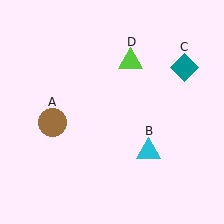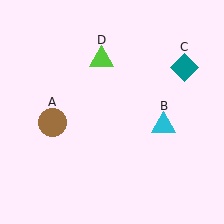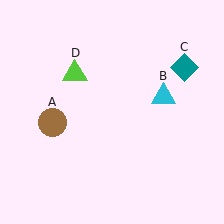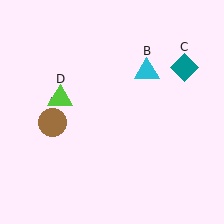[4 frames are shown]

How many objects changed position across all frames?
2 objects changed position: cyan triangle (object B), lime triangle (object D).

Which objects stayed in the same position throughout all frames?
Brown circle (object A) and teal diamond (object C) remained stationary.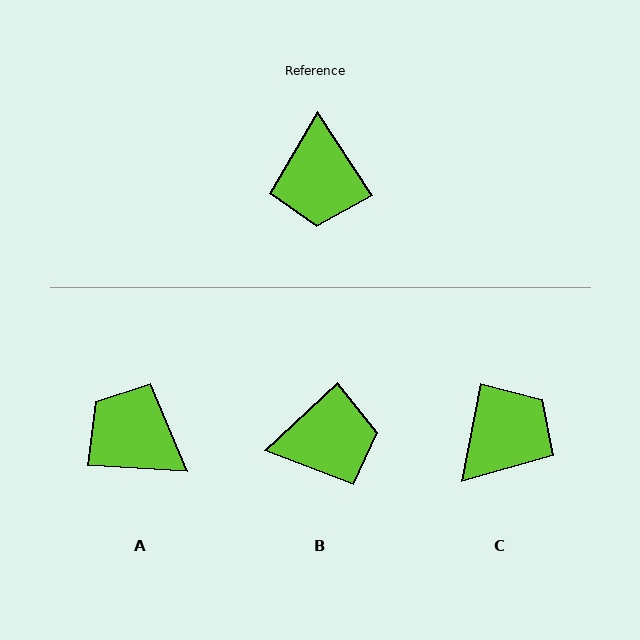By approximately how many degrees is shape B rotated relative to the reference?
Approximately 100 degrees counter-clockwise.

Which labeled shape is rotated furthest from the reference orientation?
C, about 136 degrees away.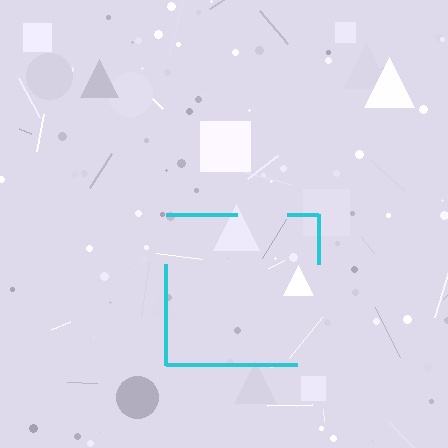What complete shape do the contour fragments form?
The contour fragments form a square.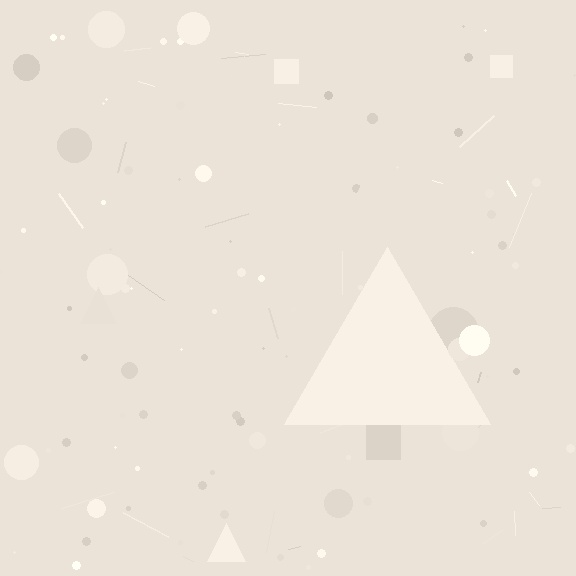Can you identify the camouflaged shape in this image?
The camouflaged shape is a triangle.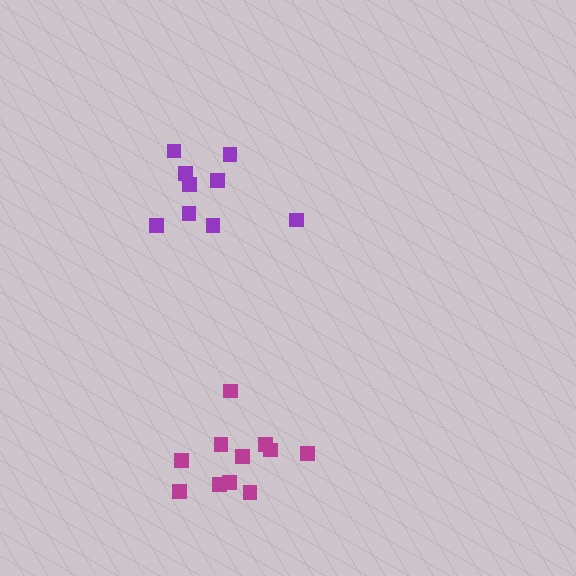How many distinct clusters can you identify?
There are 2 distinct clusters.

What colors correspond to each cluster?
The clusters are colored: purple, magenta.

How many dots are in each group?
Group 1: 9 dots, Group 2: 11 dots (20 total).